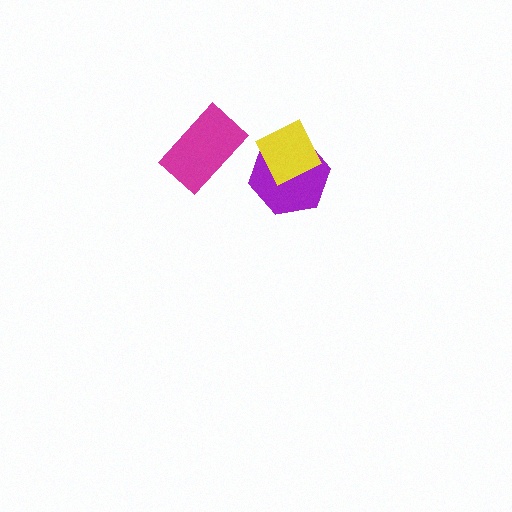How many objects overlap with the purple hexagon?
1 object overlaps with the purple hexagon.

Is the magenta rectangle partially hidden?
No, no other shape covers it.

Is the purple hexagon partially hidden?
Yes, it is partially covered by another shape.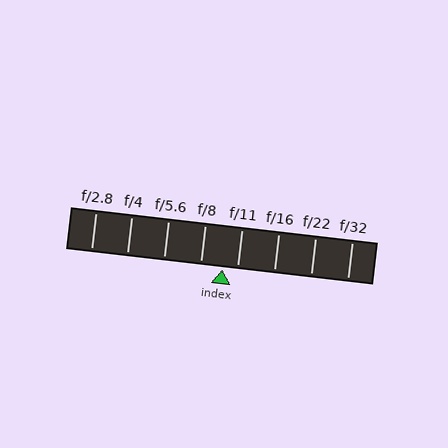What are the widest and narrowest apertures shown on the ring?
The widest aperture shown is f/2.8 and the narrowest is f/32.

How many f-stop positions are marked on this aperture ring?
There are 8 f-stop positions marked.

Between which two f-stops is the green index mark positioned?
The index mark is between f/8 and f/11.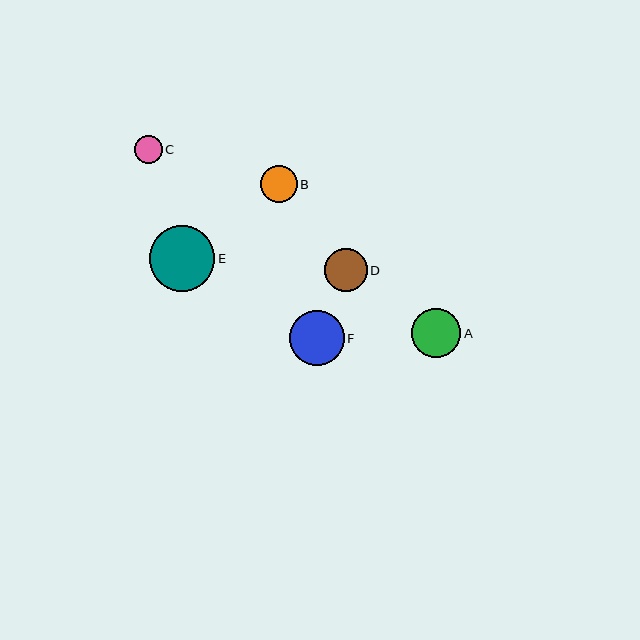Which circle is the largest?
Circle E is the largest with a size of approximately 66 pixels.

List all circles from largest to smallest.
From largest to smallest: E, F, A, D, B, C.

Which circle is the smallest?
Circle C is the smallest with a size of approximately 27 pixels.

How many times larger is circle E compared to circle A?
Circle E is approximately 1.3 times the size of circle A.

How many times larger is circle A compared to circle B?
Circle A is approximately 1.3 times the size of circle B.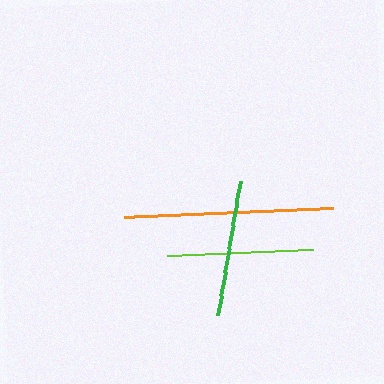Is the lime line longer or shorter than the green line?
The lime line is longer than the green line.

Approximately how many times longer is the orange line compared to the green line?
The orange line is approximately 1.5 times the length of the green line.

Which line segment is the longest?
The orange line is the longest at approximately 209 pixels.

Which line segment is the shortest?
The green line is the shortest at approximately 136 pixels.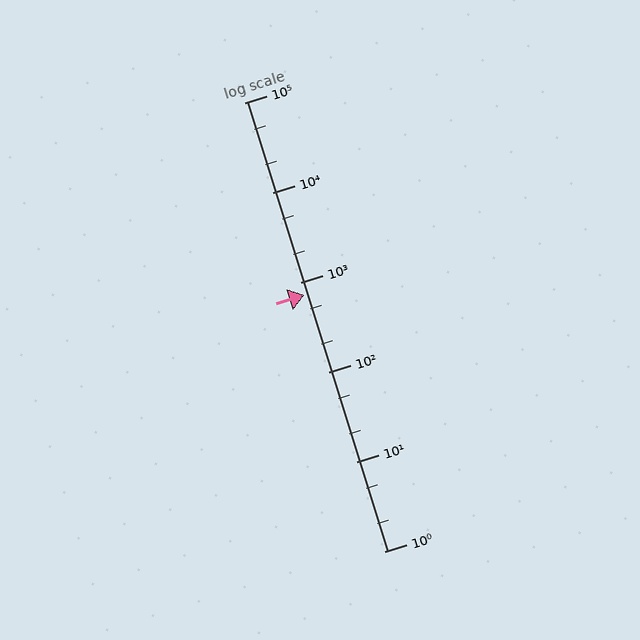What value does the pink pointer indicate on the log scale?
The pointer indicates approximately 720.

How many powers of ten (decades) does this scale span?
The scale spans 5 decades, from 1 to 100000.